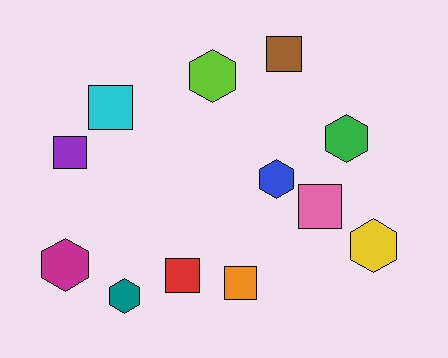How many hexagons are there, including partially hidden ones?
There are 6 hexagons.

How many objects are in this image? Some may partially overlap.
There are 12 objects.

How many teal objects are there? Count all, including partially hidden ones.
There is 1 teal object.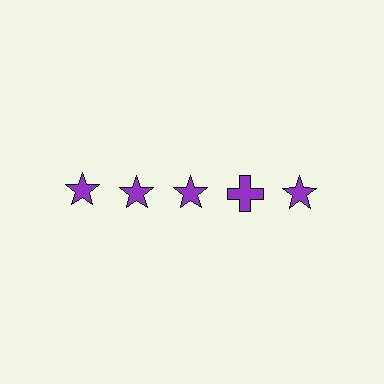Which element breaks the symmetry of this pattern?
The purple cross in the top row, second from right column breaks the symmetry. All other shapes are purple stars.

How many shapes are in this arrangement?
There are 5 shapes arranged in a grid pattern.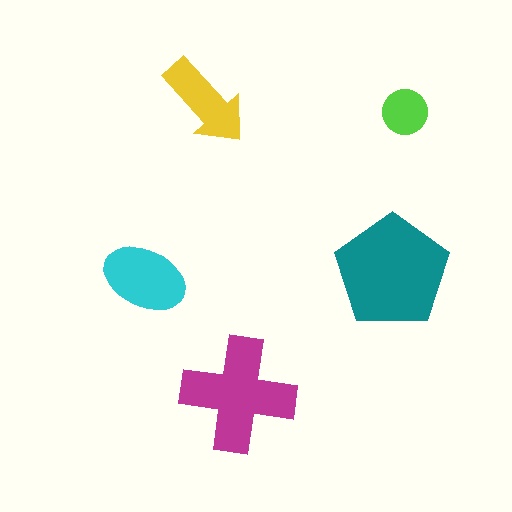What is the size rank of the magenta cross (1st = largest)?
2nd.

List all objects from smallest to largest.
The lime circle, the yellow arrow, the cyan ellipse, the magenta cross, the teal pentagon.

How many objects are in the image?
There are 5 objects in the image.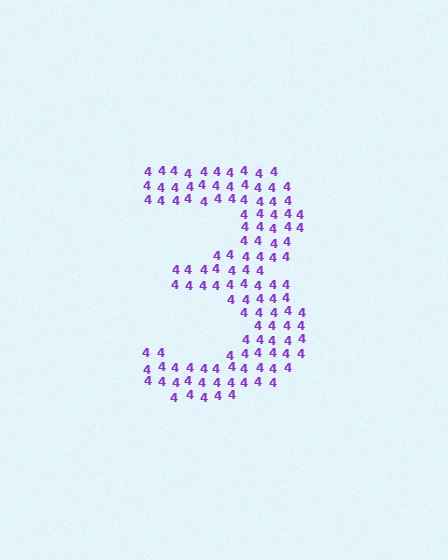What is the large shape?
The large shape is the digit 3.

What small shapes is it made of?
It is made of small digit 4's.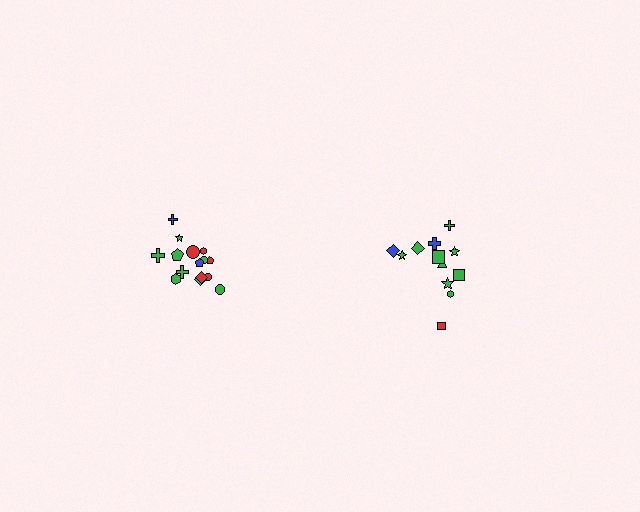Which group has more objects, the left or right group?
The left group.